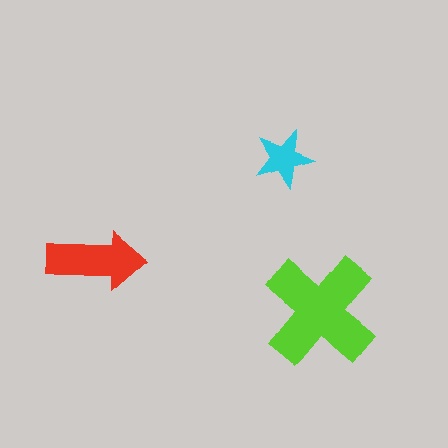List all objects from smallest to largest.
The cyan star, the red arrow, the lime cross.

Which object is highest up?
The cyan star is topmost.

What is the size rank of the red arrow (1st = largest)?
2nd.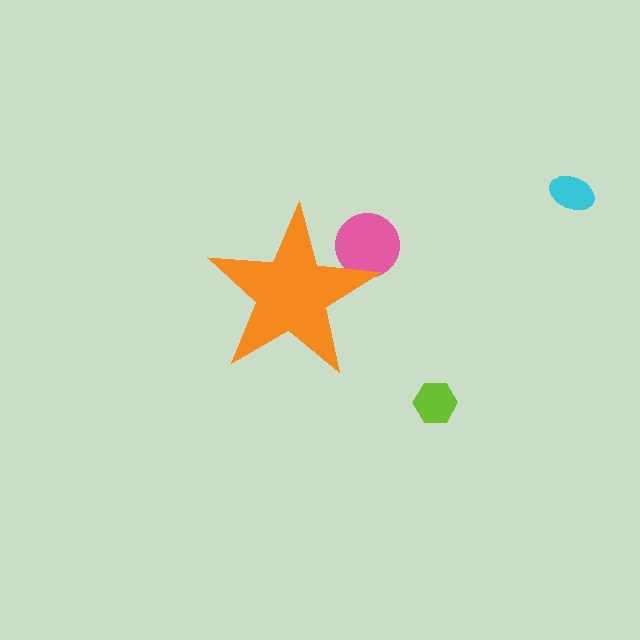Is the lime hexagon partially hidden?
No, the lime hexagon is fully visible.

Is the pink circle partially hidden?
Yes, the pink circle is partially hidden behind the orange star.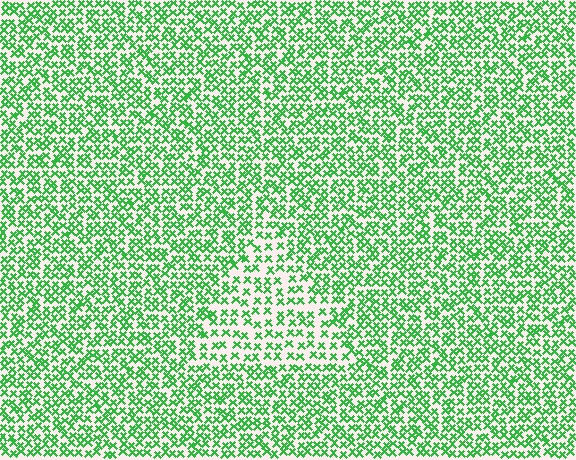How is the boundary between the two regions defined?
The boundary is defined by a change in element density (approximately 1.7x ratio). All elements are the same color, size, and shape.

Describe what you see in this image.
The image contains small green elements arranged at two different densities. A triangle-shaped region is visible where the elements are less densely packed than the surrounding area.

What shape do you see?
I see a triangle.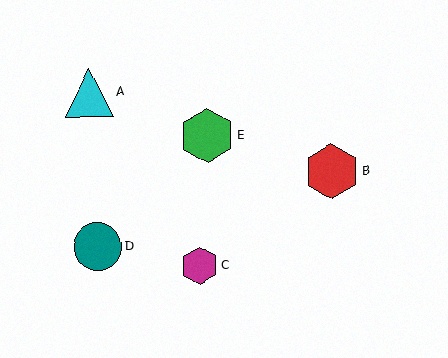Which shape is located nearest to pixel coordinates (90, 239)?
The teal circle (labeled D) at (98, 247) is nearest to that location.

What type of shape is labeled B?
Shape B is a red hexagon.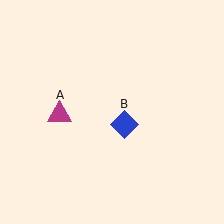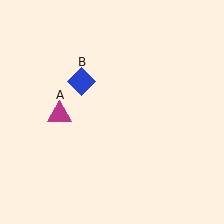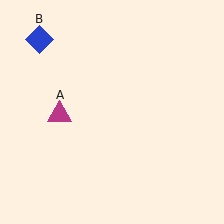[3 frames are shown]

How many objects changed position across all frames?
1 object changed position: blue diamond (object B).